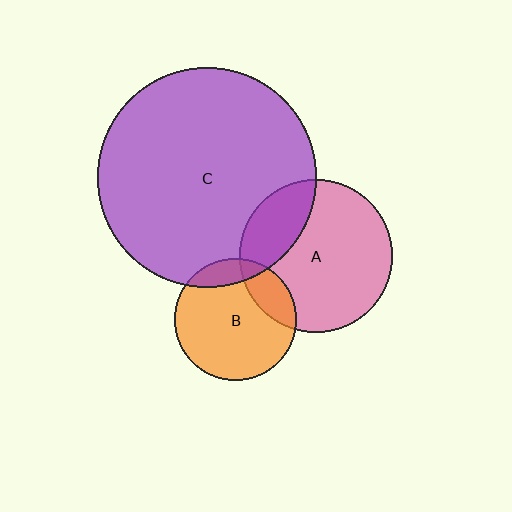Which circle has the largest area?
Circle C (purple).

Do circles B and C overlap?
Yes.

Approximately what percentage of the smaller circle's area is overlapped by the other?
Approximately 15%.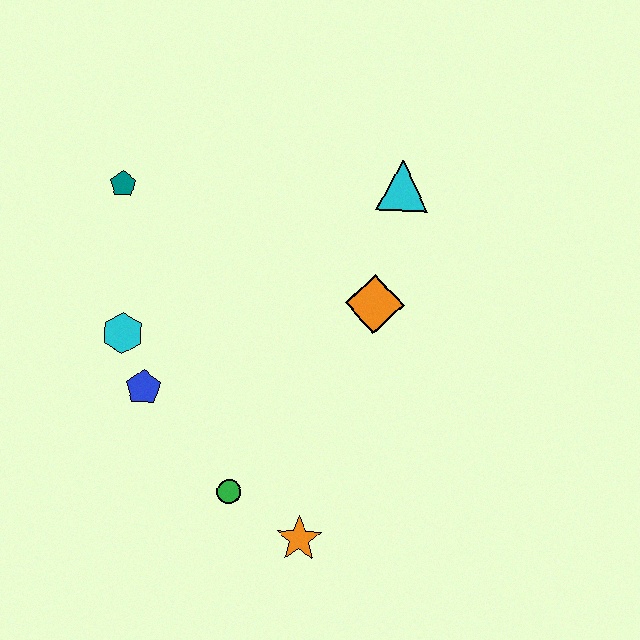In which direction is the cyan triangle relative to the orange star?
The cyan triangle is above the orange star.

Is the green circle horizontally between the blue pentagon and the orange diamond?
Yes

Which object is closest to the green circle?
The orange star is closest to the green circle.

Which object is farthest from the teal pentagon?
The orange star is farthest from the teal pentagon.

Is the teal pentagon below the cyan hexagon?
No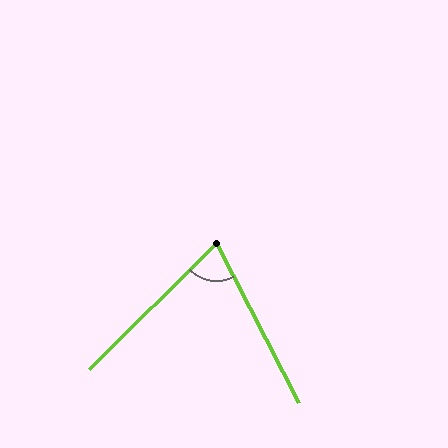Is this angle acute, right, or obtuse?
It is acute.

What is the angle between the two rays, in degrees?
Approximately 73 degrees.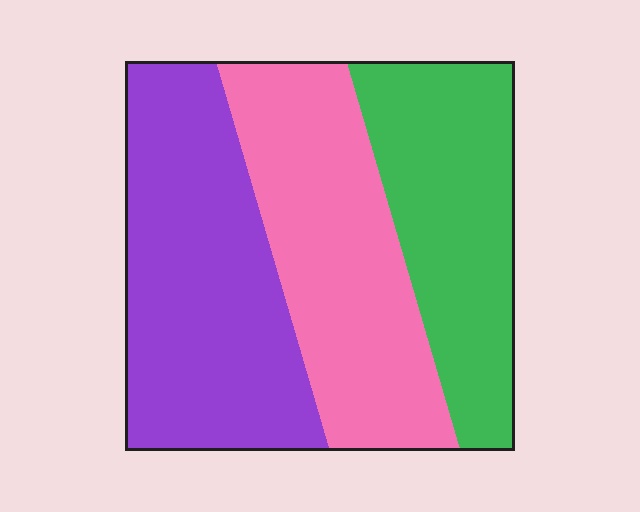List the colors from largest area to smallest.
From largest to smallest: purple, pink, green.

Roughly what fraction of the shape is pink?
Pink covers 33% of the shape.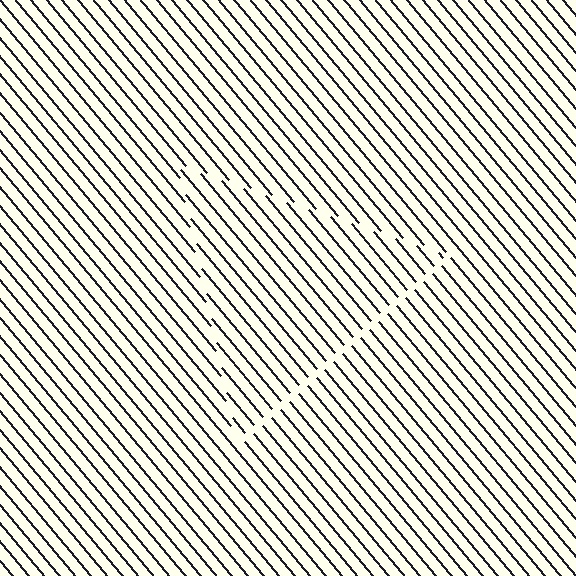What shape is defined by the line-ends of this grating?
An illusory triangle. The interior of the shape contains the same grating, shifted by half a period — the contour is defined by the phase discontinuity where line-ends from the inner and outer gratings abut.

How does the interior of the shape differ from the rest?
The interior of the shape contains the same grating, shifted by half a period — the contour is defined by the phase discontinuity where line-ends from the inner and outer gratings abut.